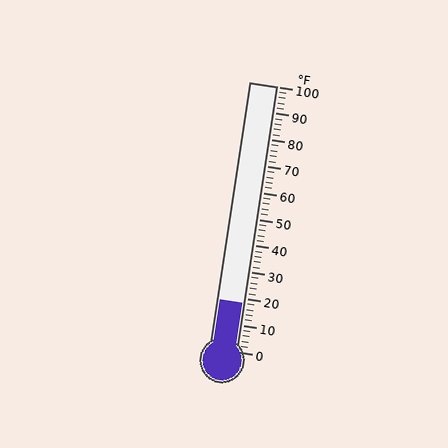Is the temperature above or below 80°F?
The temperature is below 80°F.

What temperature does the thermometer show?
The thermometer shows approximately 18°F.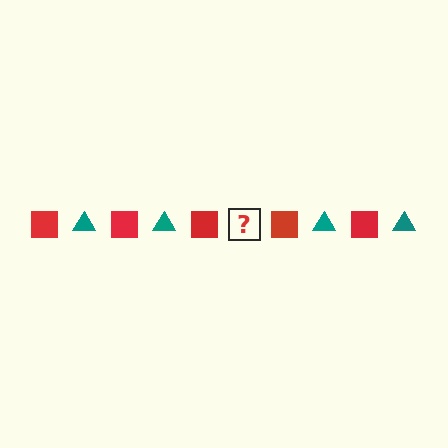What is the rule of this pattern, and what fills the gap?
The rule is that the pattern alternates between red square and teal triangle. The gap should be filled with a teal triangle.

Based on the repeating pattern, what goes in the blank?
The blank should be a teal triangle.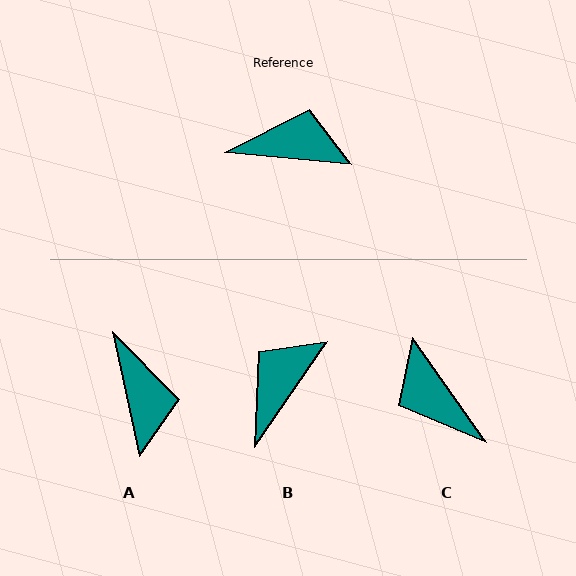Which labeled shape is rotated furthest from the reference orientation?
C, about 131 degrees away.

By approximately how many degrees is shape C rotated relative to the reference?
Approximately 131 degrees counter-clockwise.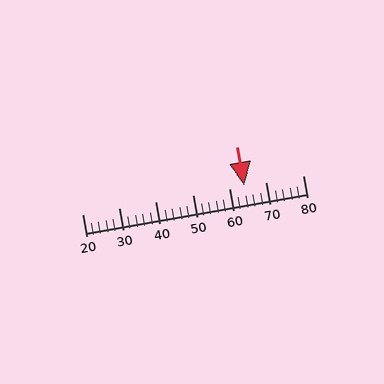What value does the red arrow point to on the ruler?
The red arrow points to approximately 64.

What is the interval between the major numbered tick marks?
The major tick marks are spaced 10 units apart.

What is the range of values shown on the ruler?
The ruler shows values from 20 to 80.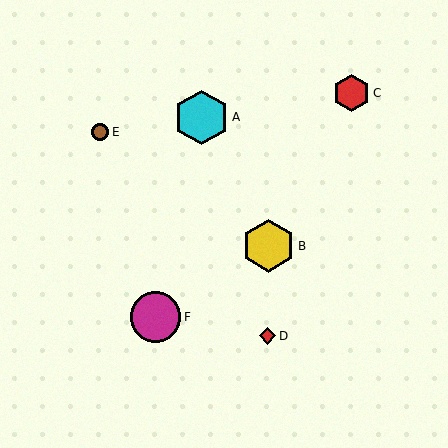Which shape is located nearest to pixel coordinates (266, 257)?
The yellow hexagon (labeled B) at (269, 246) is nearest to that location.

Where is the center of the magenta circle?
The center of the magenta circle is at (155, 317).